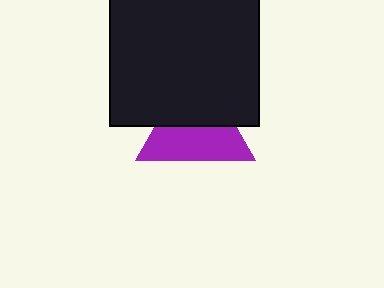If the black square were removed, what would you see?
You would see the complete purple triangle.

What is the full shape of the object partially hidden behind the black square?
The partially hidden object is a purple triangle.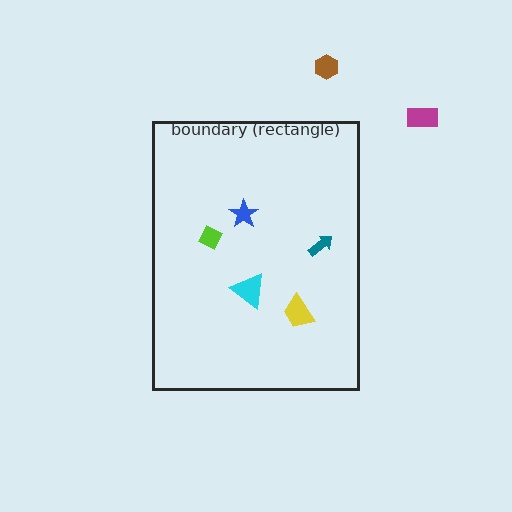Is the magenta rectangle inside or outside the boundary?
Outside.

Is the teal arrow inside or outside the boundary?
Inside.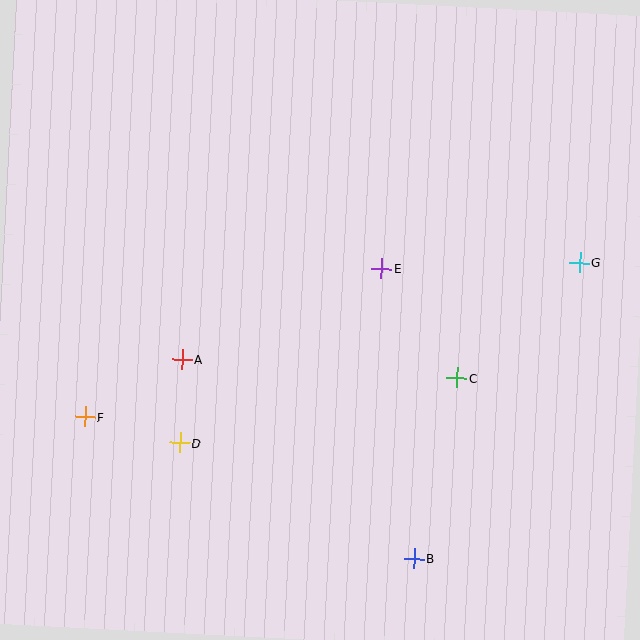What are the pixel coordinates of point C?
Point C is at (457, 378).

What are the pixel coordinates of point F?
Point F is at (85, 417).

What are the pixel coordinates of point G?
Point G is at (580, 262).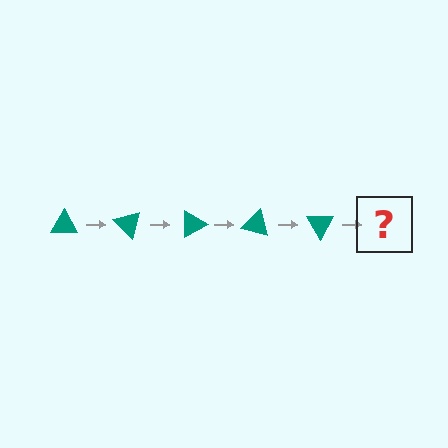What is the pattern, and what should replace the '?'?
The pattern is that the triangle rotates 45 degrees each step. The '?' should be a teal triangle rotated 225 degrees.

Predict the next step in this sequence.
The next step is a teal triangle rotated 225 degrees.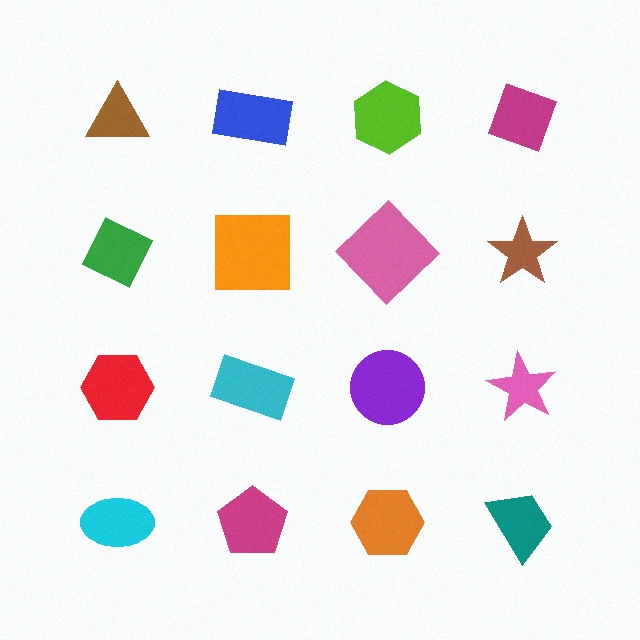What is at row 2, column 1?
A green diamond.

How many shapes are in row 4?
4 shapes.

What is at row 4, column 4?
A teal trapezoid.